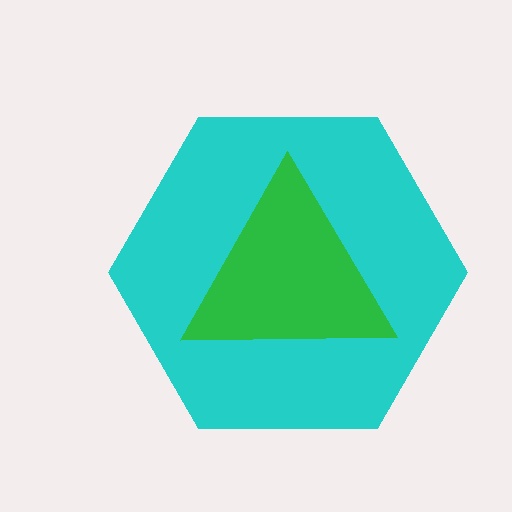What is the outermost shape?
The cyan hexagon.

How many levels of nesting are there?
2.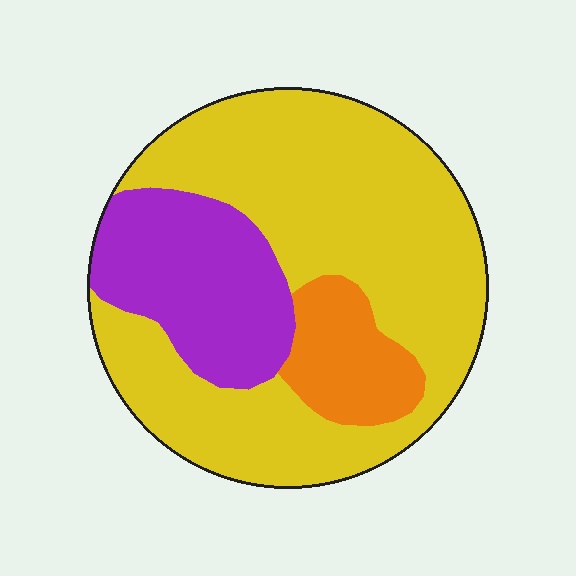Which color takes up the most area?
Yellow, at roughly 65%.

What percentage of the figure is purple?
Purple takes up about one quarter (1/4) of the figure.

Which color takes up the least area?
Orange, at roughly 10%.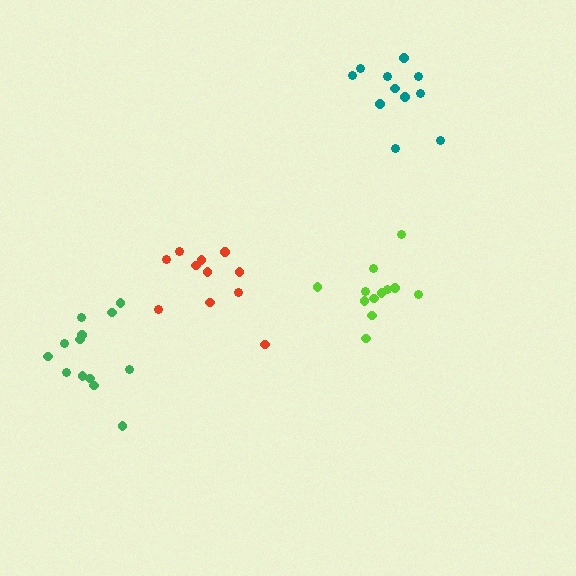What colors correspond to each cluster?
The clusters are colored: lime, green, teal, red.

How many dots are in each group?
Group 1: 12 dots, Group 2: 13 dots, Group 3: 11 dots, Group 4: 11 dots (47 total).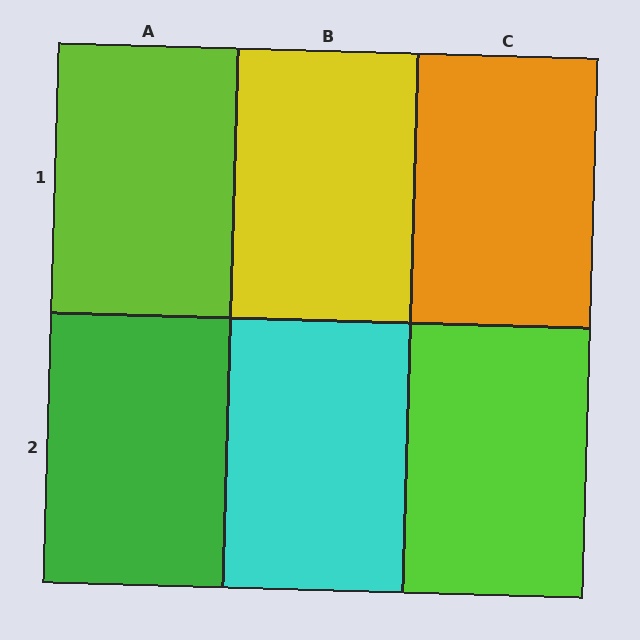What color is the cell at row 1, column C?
Orange.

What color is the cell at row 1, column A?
Lime.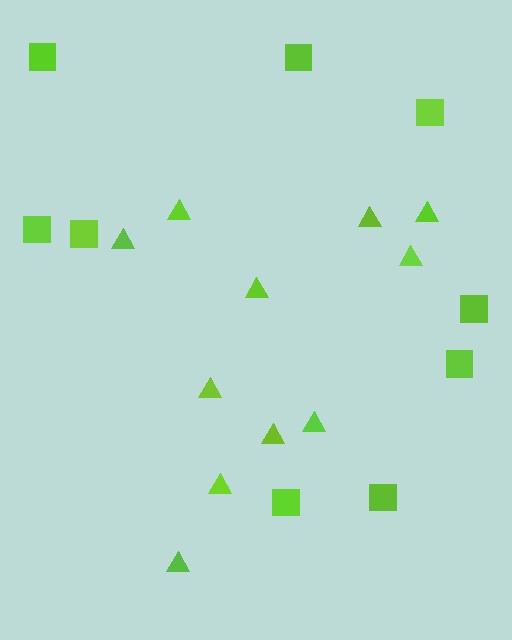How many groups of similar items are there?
There are 2 groups: one group of triangles (11) and one group of squares (9).